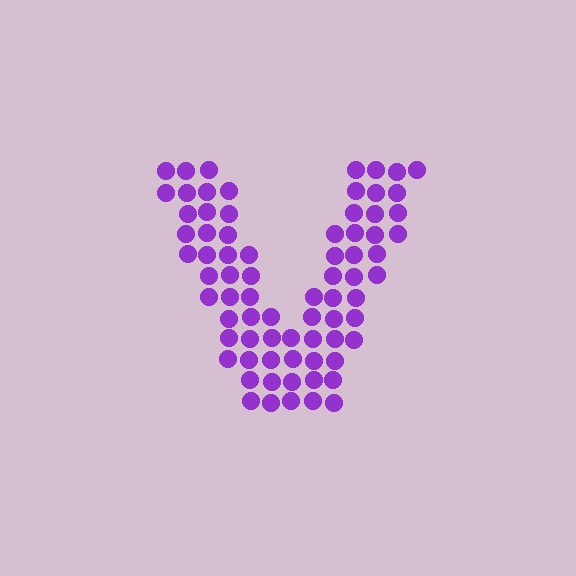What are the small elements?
The small elements are circles.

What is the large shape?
The large shape is the letter V.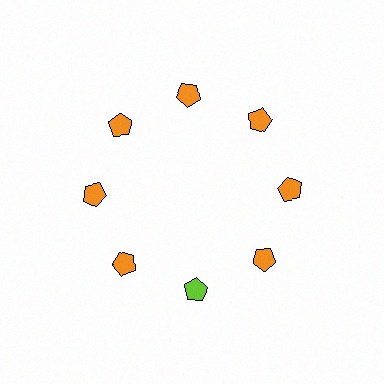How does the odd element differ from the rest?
It has a different color: lime instead of orange.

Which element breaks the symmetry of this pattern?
The lime pentagon at roughly the 6 o'clock position breaks the symmetry. All other shapes are orange pentagons.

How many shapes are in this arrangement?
There are 8 shapes arranged in a ring pattern.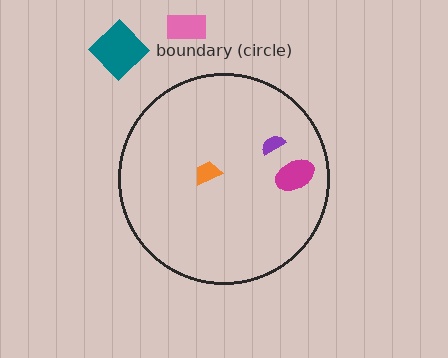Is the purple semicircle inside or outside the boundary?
Inside.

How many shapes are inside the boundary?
3 inside, 2 outside.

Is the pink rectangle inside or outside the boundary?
Outside.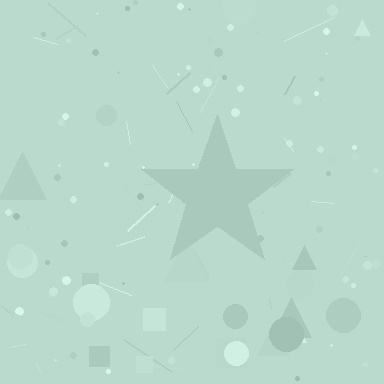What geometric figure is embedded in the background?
A star is embedded in the background.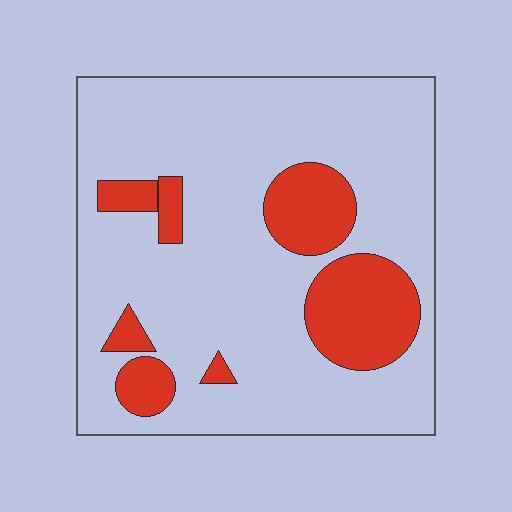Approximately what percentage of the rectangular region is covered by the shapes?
Approximately 20%.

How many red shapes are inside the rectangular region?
7.